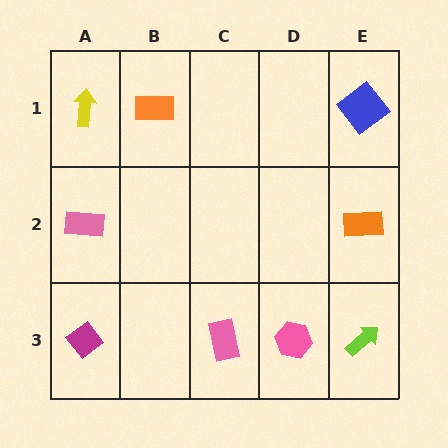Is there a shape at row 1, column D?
No, that cell is empty.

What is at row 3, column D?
A pink hexagon.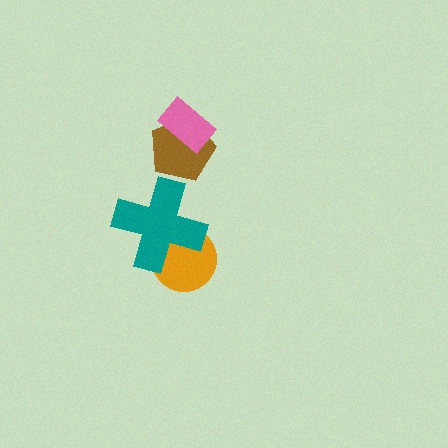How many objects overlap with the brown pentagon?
1 object overlaps with the brown pentagon.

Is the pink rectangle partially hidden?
No, no other shape covers it.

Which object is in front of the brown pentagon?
The pink rectangle is in front of the brown pentagon.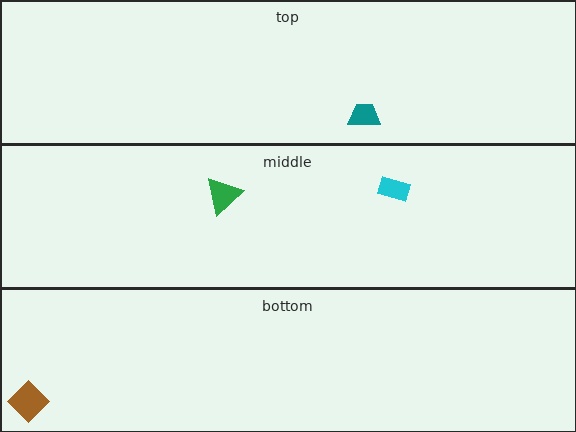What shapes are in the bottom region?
The brown diamond.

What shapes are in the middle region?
The green triangle, the cyan rectangle.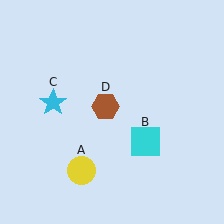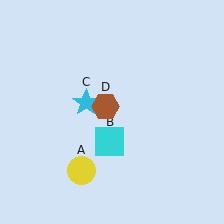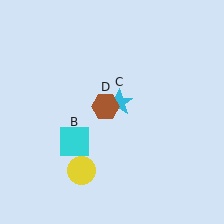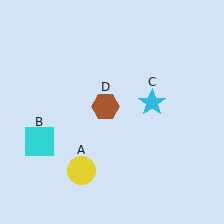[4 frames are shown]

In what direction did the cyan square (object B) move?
The cyan square (object B) moved left.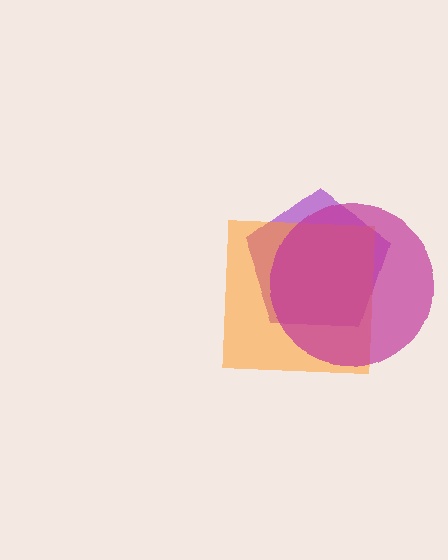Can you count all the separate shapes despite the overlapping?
Yes, there are 3 separate shapes.